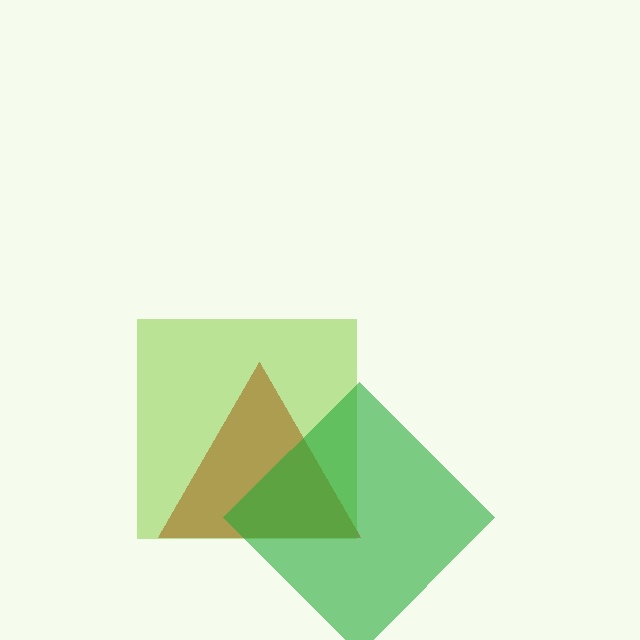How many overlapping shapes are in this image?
There are 3 overlapping shapes in the image.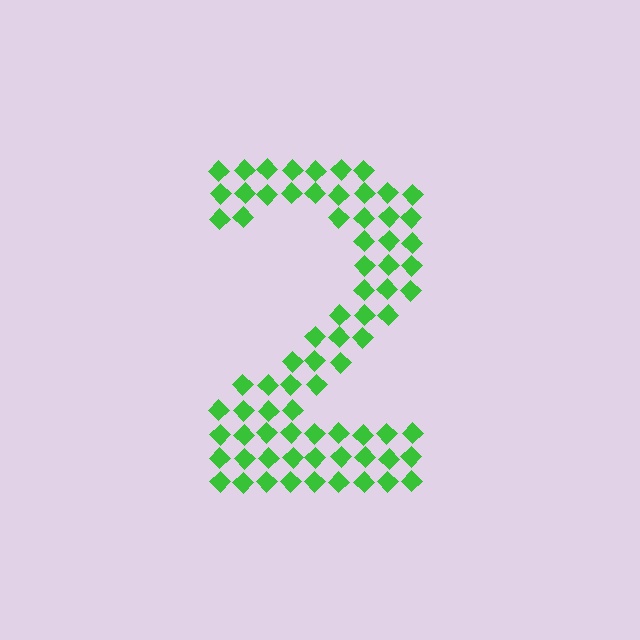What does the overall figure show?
The overall figure shows the digit 2.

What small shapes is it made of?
It is made of small diamonds.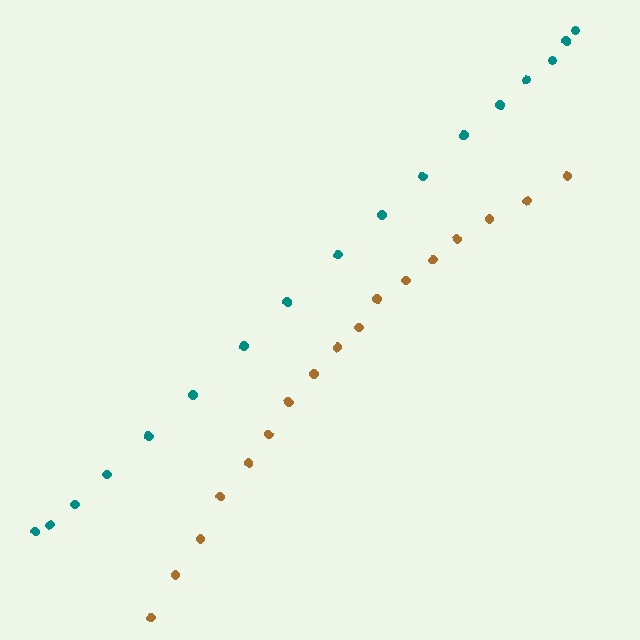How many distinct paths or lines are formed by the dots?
There are 2 distinct paths.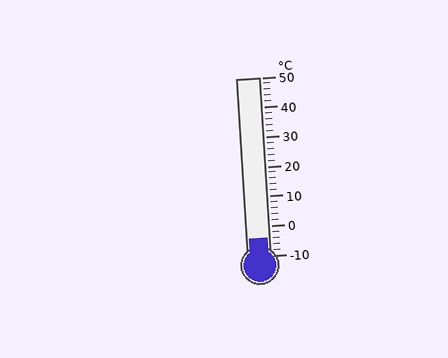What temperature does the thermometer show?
The thermometer shows approximately -4°C.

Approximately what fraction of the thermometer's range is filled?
The thermometer is filled to approximately 10% of its range.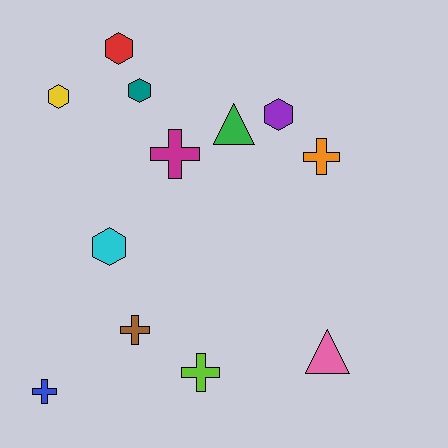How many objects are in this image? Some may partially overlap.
There are 12 objects.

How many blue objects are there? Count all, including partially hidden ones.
There is 1 blue object.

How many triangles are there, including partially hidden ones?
There are 2 triangles.